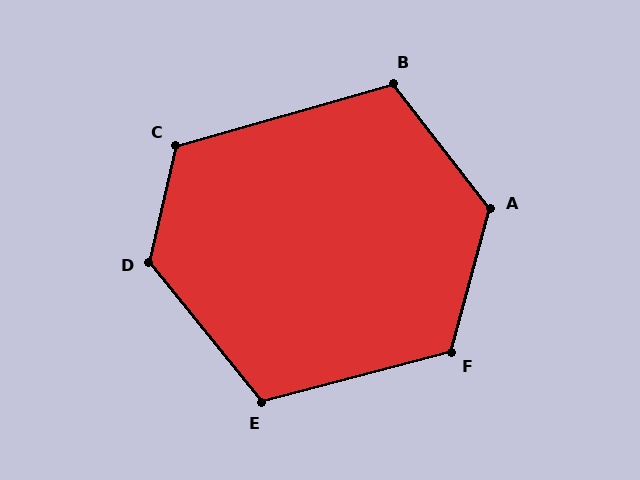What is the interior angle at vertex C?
Approximately 119 degrees (obtuse).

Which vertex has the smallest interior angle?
B, at approximately 112 degrees.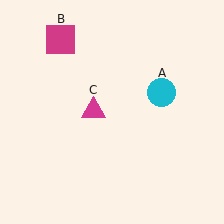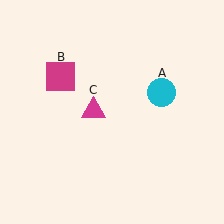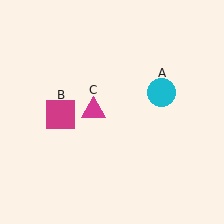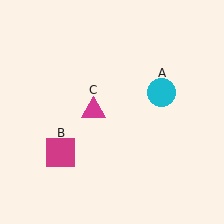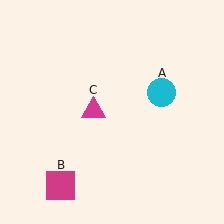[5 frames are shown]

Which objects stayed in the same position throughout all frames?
Cyan circle (object A) and magenta triangle (object C) remained stationary.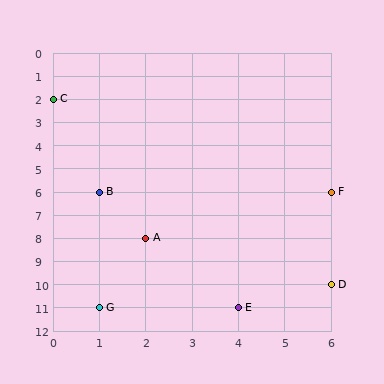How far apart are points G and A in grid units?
Points G and A are 1 column and 3 rows apart (about 3.2 grid units diagonally).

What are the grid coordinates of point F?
Point F is at grid coordinates (6, 6).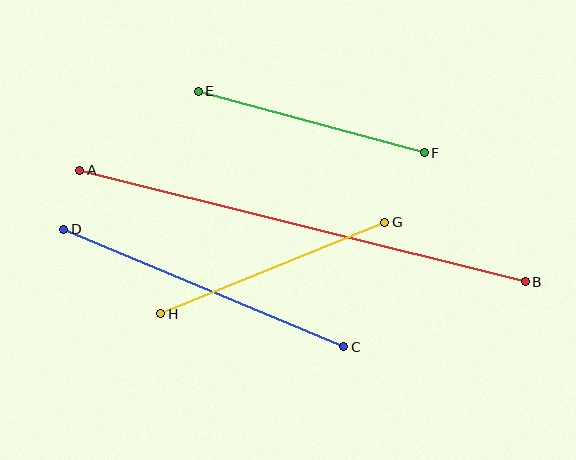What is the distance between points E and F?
The distance is approximately 234 pixels.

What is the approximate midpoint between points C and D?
The midpoint is at approximately (204, 288) pixels.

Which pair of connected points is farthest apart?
Points A and B are farthest apart.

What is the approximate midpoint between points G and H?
The midpoint is at approximately (273, 268) pixels.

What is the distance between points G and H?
The distance is approximately 242 pixels.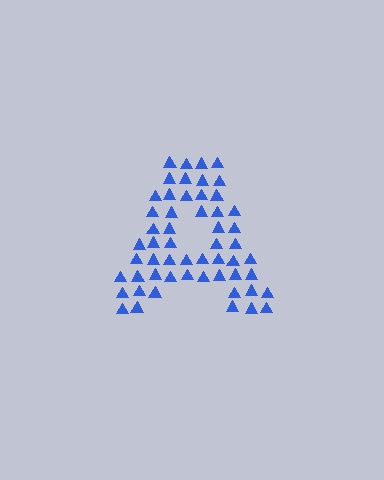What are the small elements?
The small elements are triangles.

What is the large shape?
The large shape is the letter A.